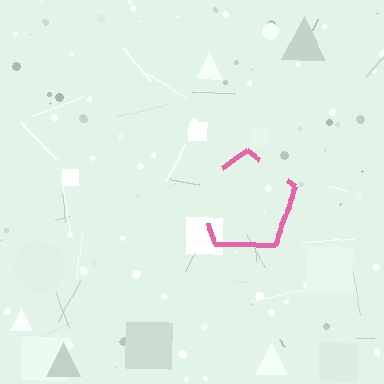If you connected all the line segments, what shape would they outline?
They would outline a pentagon.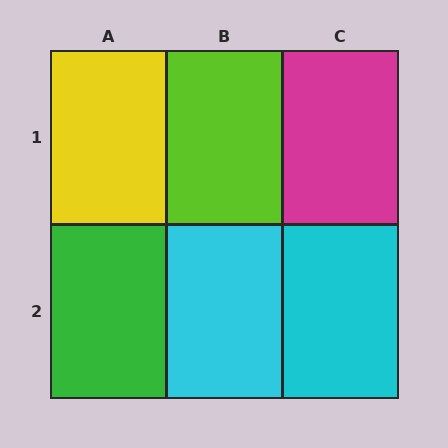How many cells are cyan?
2 cells are cyan.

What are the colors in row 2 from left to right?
Green, cyan, cyan.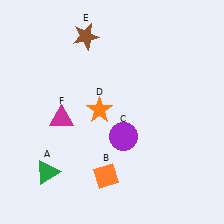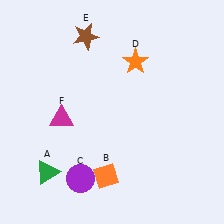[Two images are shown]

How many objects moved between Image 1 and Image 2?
2 objects moved between the two images.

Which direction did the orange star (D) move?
The orange star (D) moved up.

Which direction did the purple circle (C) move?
The purple circle (C) moved left.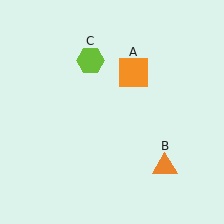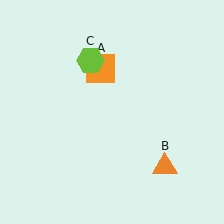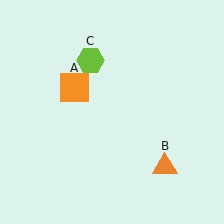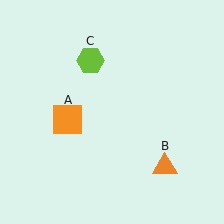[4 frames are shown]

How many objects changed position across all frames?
1 object changed position: orange square (object A).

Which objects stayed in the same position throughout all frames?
Orange triangle (object B) and lime hexagon (object C) remained stationary.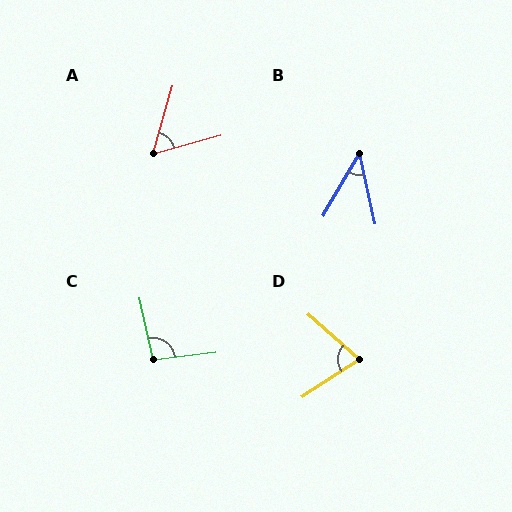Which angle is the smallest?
B, at approximately 42 degrees.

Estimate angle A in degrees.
Approximately 59 degrees.